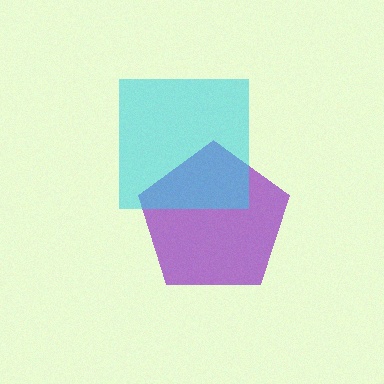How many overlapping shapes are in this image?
There are 2 overlapping shapes in the image.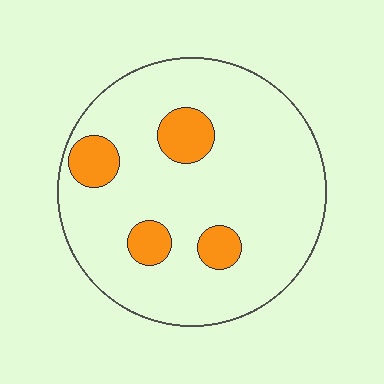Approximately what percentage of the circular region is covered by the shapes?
Approximately 15%.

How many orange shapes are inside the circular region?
4.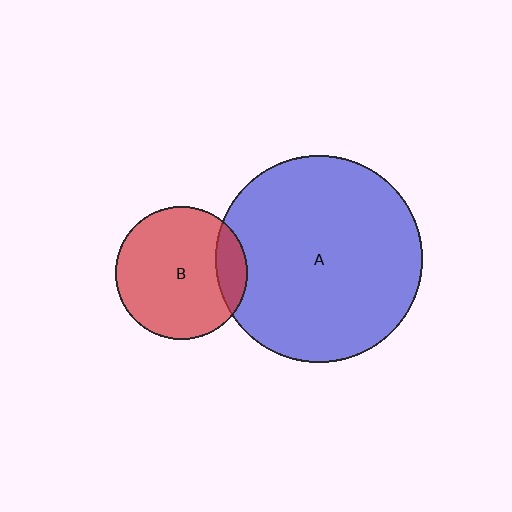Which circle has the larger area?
Circle A (blue).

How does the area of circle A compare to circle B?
Approximately 2.4 times.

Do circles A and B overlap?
Yes.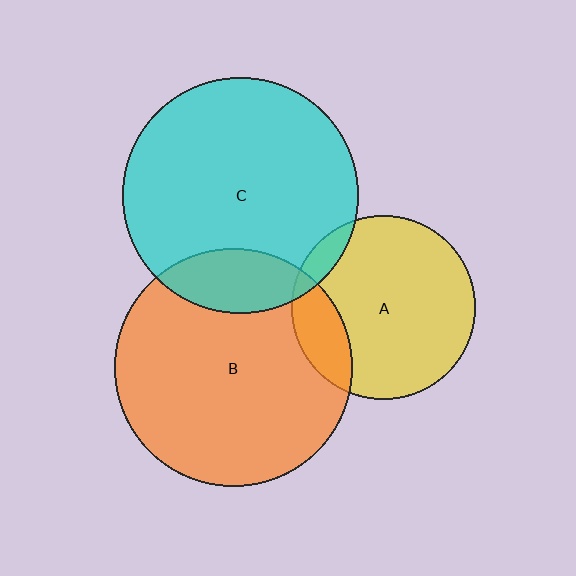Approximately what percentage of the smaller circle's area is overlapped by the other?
Approximately 5%.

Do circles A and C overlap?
Yes.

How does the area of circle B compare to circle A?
Approximately 1.7 times.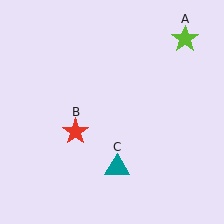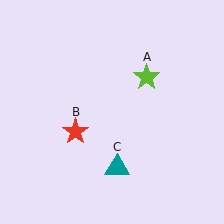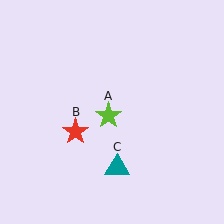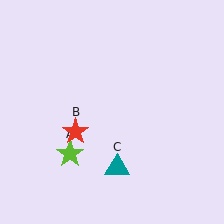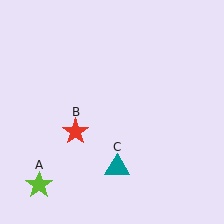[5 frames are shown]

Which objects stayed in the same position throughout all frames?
Red star (object B) and teal triangle (object C) remained stationary.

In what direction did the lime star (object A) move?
The lime star (object A) moved down and to the left.